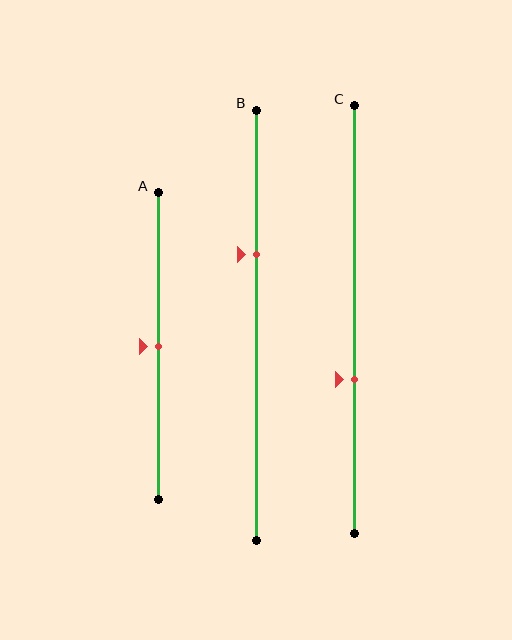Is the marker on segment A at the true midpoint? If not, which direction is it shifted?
Yes, the marker on segment A is at the true midpoint.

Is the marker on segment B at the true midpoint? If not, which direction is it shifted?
No, the marker on segment B is shifted upward by about 17% of the segment length.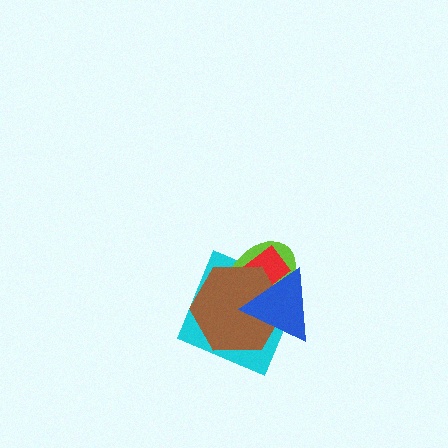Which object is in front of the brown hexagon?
The blue triangle is in front of the brown hexagon.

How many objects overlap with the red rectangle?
4 objects overlap with the red rectangle.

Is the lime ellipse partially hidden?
Yes, it is partially covered by another shape.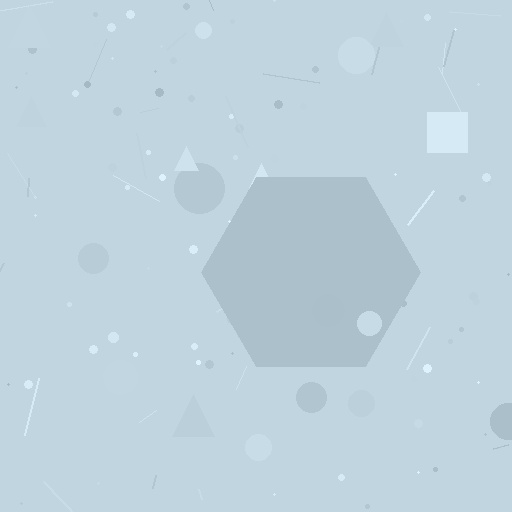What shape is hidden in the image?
A hexagon is hidden in the image.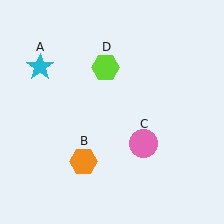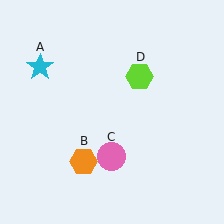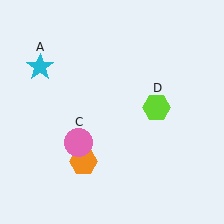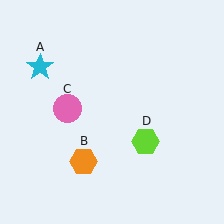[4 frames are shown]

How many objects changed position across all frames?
2 objects changed position: pink circle (object C), lime hexagon (object D).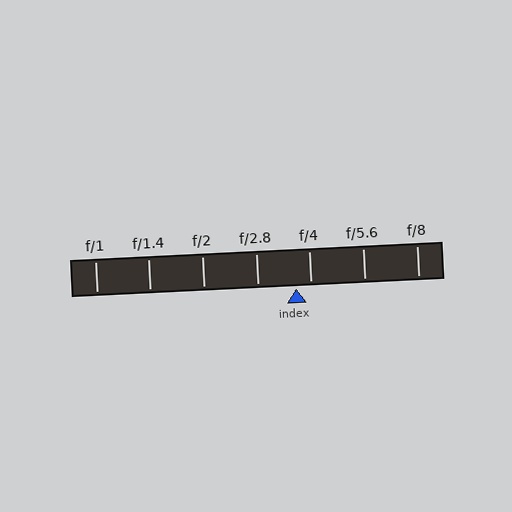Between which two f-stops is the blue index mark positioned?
The index mark is between f/2.8 and f/4.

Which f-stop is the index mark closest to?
The index mark is closest to f/4.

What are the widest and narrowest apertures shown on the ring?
The widest aperture shown is f/1 and the narrowest is f/8.